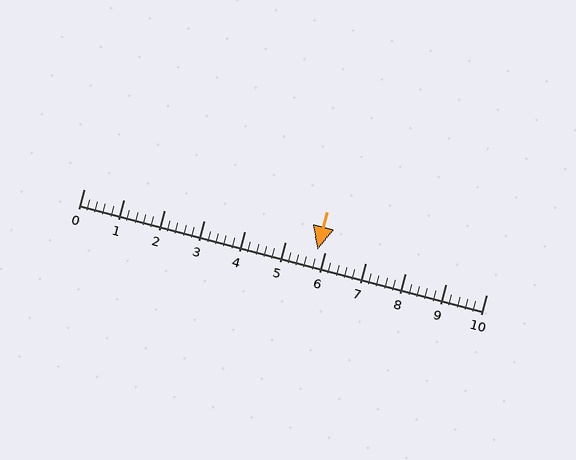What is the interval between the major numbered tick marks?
The major tick marks are spaced 1 units apart.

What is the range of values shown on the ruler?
The ruler shows values from 0 to 10.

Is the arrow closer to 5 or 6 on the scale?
The arrow is closer to 6.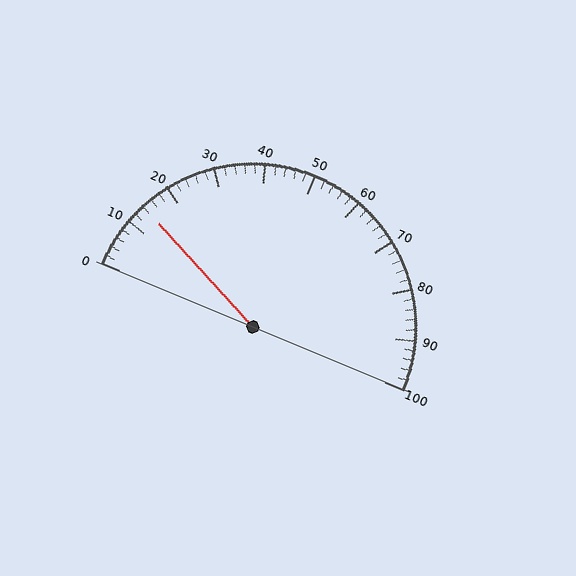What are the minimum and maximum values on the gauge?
The gauge ranges from 0 to 100.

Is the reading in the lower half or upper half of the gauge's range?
The reading is in the lower half of the range (0 to 100).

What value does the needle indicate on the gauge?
The needle indicates approximately 14.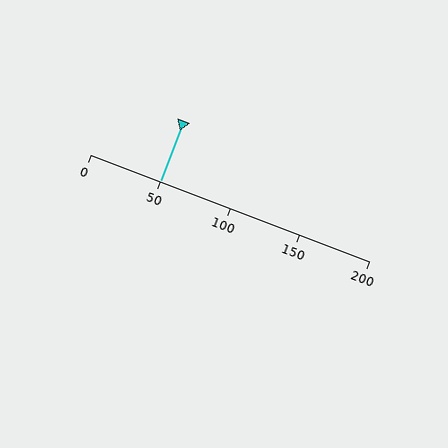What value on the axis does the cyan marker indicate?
The marker indicates approximately 50.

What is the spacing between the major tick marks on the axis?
The major ticks are spaced 50 apart.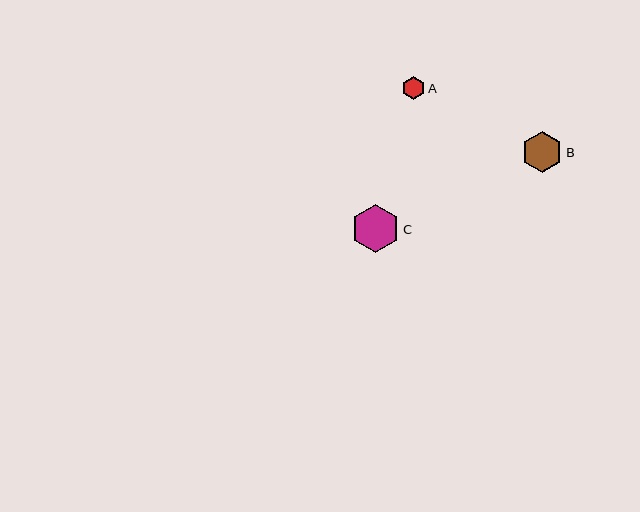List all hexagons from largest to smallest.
From largest to smallest: C, B, A.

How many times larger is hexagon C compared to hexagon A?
Hexagon C is approximately 2.1 times the size of hexagon A.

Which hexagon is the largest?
Hexagon C is the largest with a size of approximately 49 pixels.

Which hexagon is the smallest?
Hexagon A is the smallest with a size of approximately 23 pixels.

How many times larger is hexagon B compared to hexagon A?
Hexagon B is approximately 1.8 times the size of hexagon A.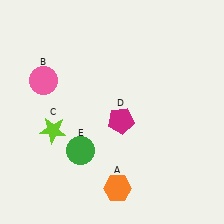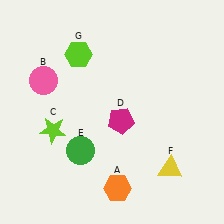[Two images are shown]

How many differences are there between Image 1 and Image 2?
There are 2 differences between the two images.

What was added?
A yellow triangle (F), a lime hexagon (G) were added in Image 2.